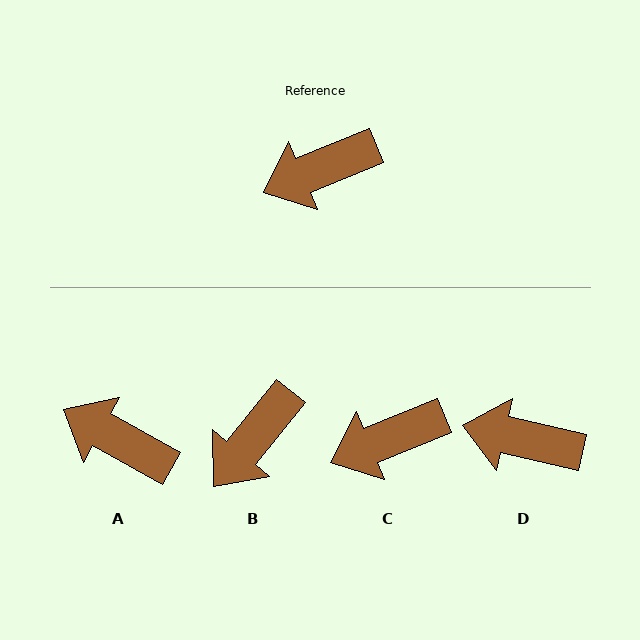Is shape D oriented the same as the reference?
No, it is off by about 35 degrees.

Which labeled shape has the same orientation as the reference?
C.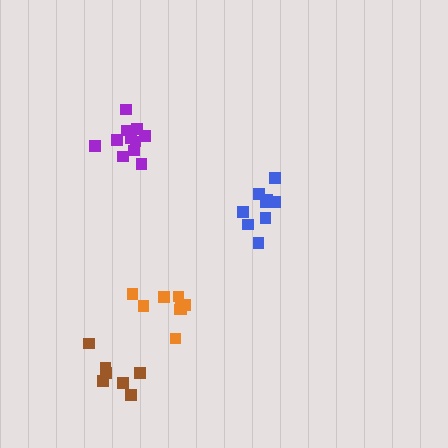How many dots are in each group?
Group 1: 9 dots, Group 2: 12 dots, Group 3: 9 dots, Group 4: 8 dots (38 total).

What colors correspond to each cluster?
The clusters are colored: orange, purple, blue, brown.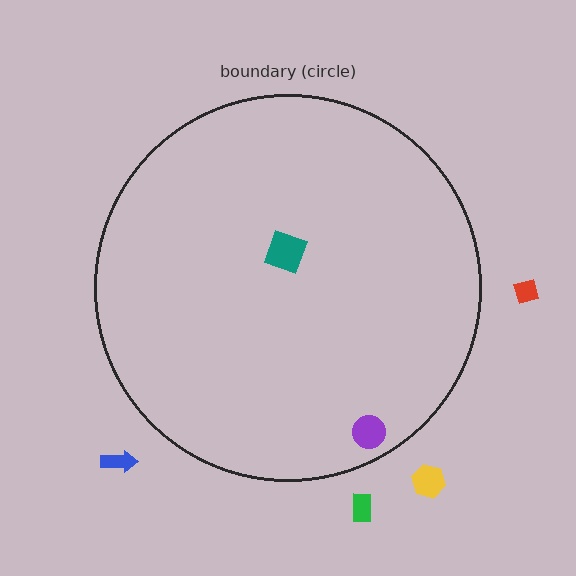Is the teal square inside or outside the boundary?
Inside.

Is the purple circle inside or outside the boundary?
Inside.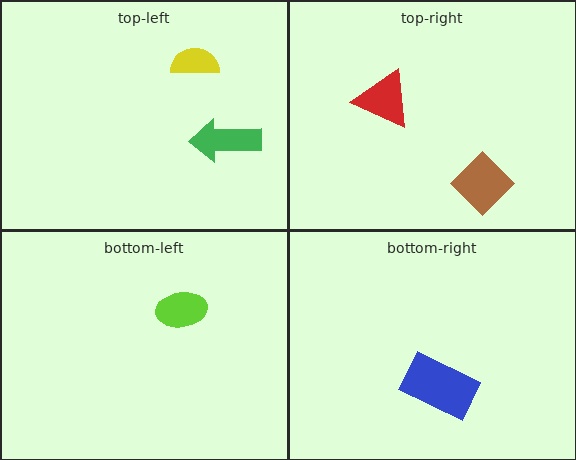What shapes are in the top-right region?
The red triangle, the brown diamond.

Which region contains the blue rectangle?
The bottom-right region.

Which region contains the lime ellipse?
The bottom-left region.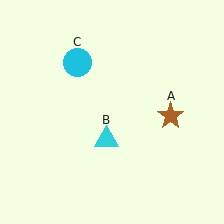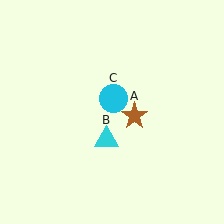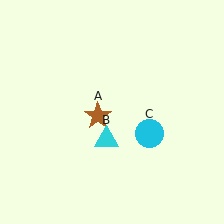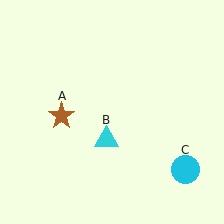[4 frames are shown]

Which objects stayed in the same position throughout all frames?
Cyan triangle (object B) remained stationary.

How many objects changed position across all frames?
2 objects changed position: brown star (object A), cyan circle (object C).